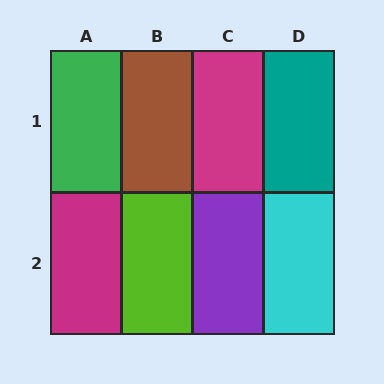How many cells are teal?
1 cell is teal.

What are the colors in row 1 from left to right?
Green, brown, magenta, teal.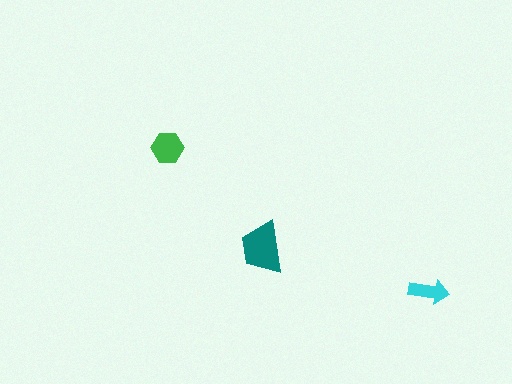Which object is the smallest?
The cyan arrow.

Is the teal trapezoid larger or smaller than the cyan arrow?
Larger.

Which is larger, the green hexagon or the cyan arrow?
The green hexagon.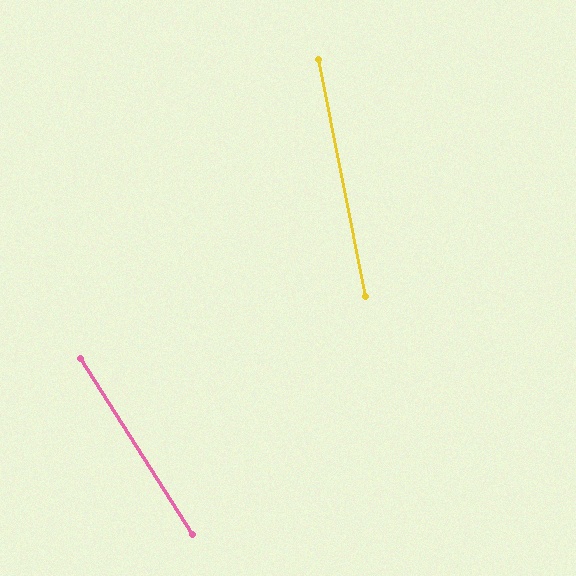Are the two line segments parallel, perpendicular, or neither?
Neither parallel nor perpendicular — they differ by about 21°.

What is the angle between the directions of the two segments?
Approximately 21 degrees.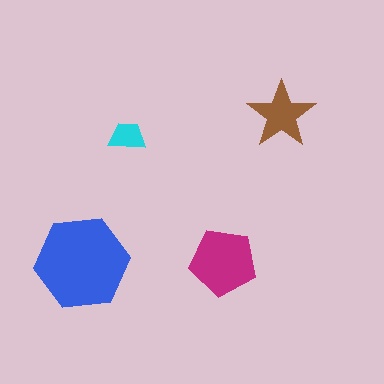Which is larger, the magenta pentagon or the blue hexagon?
The blue hexagon.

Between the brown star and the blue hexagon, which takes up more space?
The blue hexagon.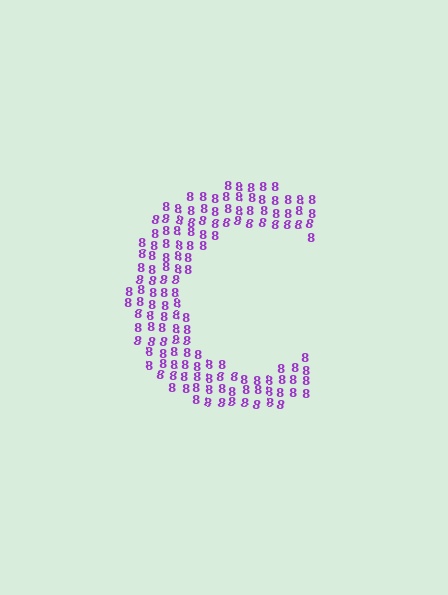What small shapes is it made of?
It is made of small digit 8's.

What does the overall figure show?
The overall figure shows the letter C.